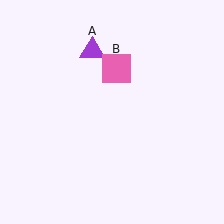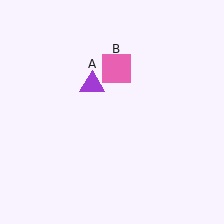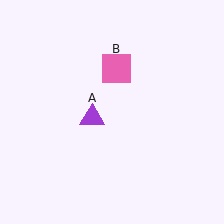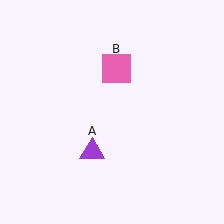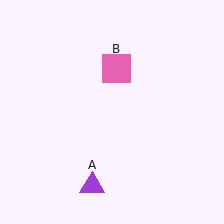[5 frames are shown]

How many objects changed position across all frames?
1 object changed position: purple triangle (object A).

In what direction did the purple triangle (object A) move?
The purple triangle (object A) moved down.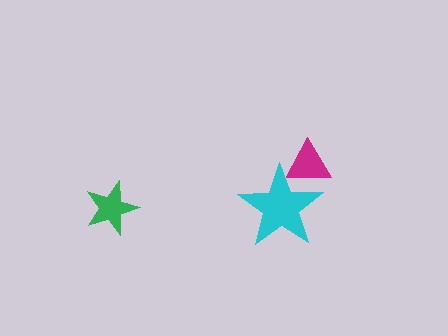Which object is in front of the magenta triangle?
The cyan star is in front of the magenta triangle.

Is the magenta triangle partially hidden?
Yes, it is partially covered by another shape.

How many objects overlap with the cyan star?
1 object overlaps with the cyan star.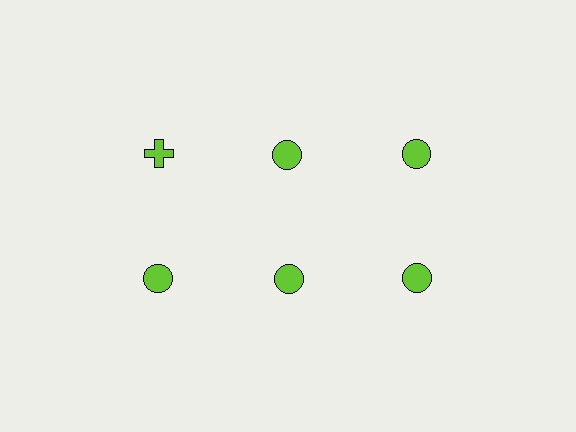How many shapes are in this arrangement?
There are 6 shapes arranged in a grid pattern.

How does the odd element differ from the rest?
It has a different shape: cross instead of circle.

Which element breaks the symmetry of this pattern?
The lime cross in the top row, leftmost column breaks the symmetry. All other shapes are lime circles.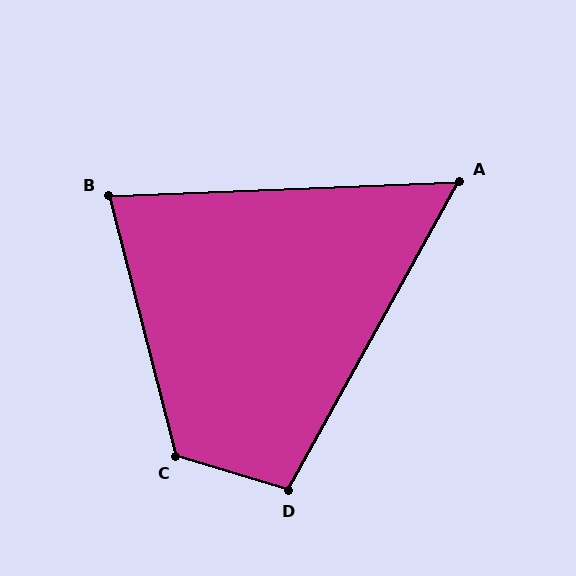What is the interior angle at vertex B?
Approximately 78 degrees (acute).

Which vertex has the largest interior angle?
C, at approximately 121 degrees.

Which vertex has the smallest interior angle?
A, at approximately 59 degrees.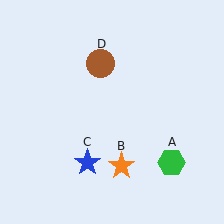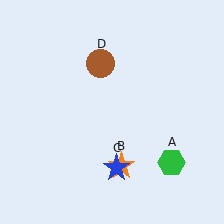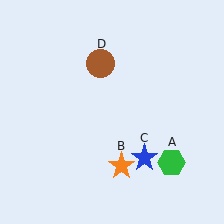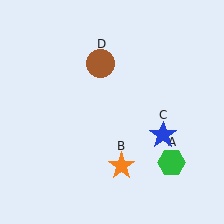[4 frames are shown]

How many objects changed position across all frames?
1 object changed position: blue star (object C).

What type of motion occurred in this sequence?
The blue star (object C) rotated counterclockwise around the center of the scene.